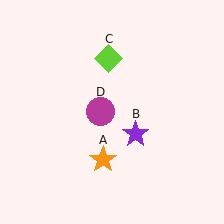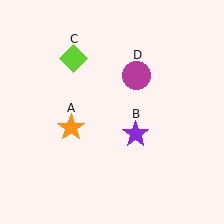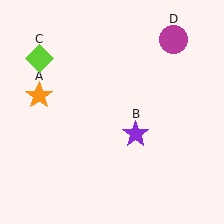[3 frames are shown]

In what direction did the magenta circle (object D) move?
The magenta circle (object D) moved up and to the right.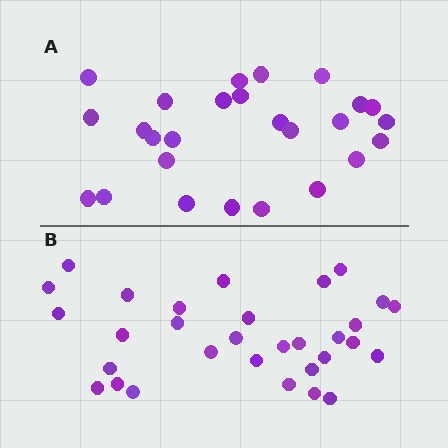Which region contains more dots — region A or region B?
Region B (the bottom region) has more dots.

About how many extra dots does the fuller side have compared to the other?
Region B has about 5 more dots than region A.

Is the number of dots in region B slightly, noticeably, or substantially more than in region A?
Region B has only slightly more — the two regions are fairly close. The ratio is roughly 1.2 to 1.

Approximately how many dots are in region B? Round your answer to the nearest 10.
About 30 dots. (The exact count is 31, which rounds to 30.)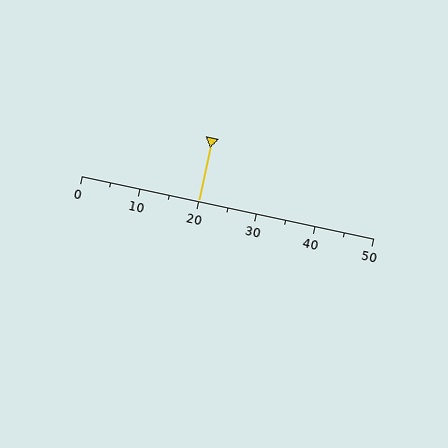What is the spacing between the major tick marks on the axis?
The major ticks are spaced 10 apart.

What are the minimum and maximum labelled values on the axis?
The axis runs from 0 to 50.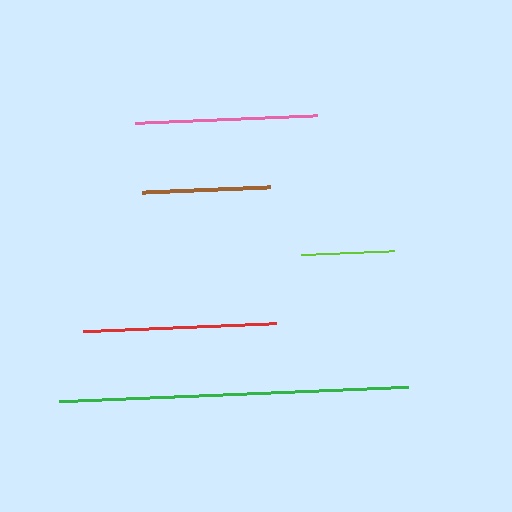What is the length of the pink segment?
The pink segment is approximately 182 pixels long.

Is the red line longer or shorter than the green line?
The green line is longer than the red line.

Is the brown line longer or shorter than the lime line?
The brown line is longer than the lime line.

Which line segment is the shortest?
The lime line is the shortest at approximately 92 pixels.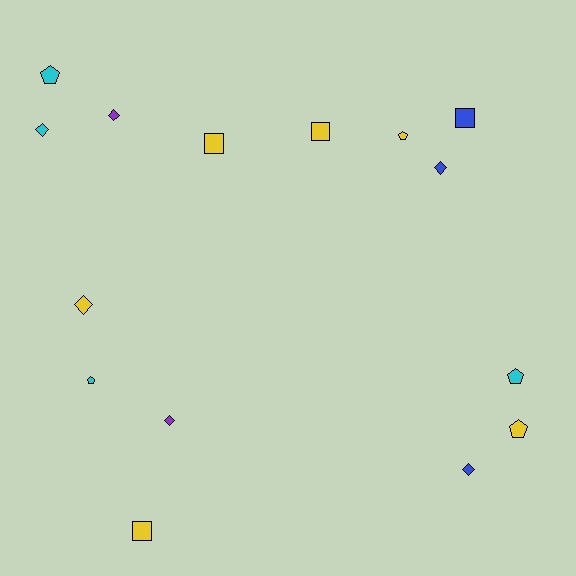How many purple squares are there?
There are no purple squares.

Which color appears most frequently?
Yellow, with 6 objects.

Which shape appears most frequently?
Diamond, with 6 objects.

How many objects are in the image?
There are 15 objects.